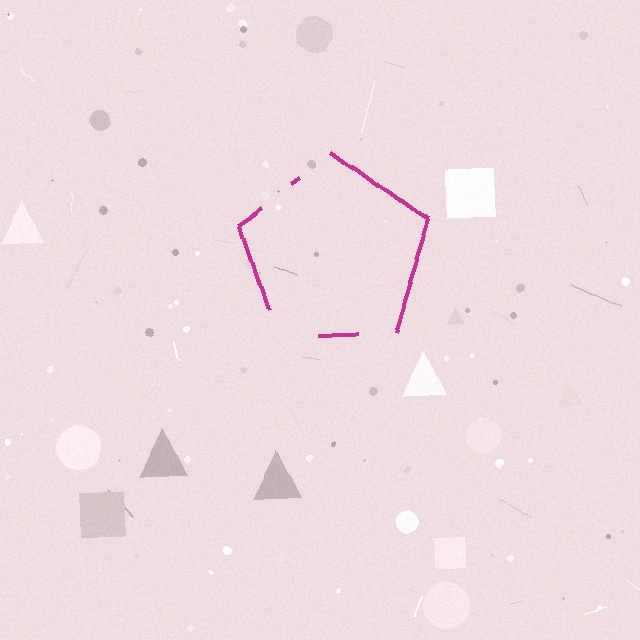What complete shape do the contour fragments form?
The contour fragments form a pentagon.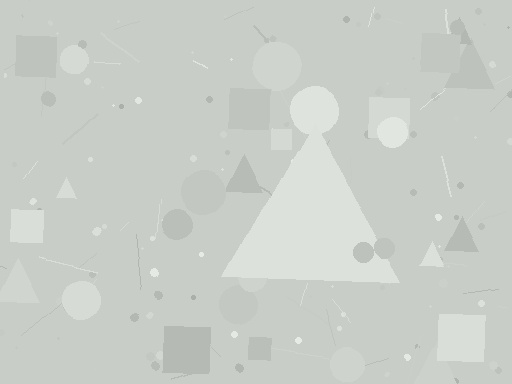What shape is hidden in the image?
A triangle is hidden in the image.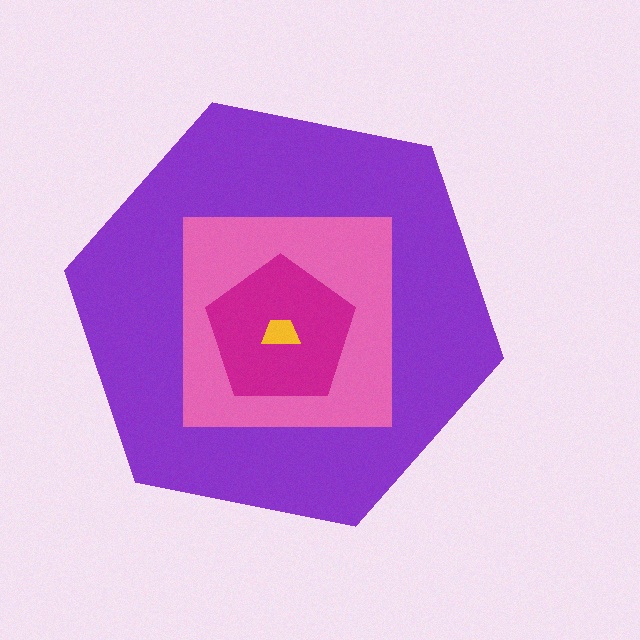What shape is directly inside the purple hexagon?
The pink square.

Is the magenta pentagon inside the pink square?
Yes.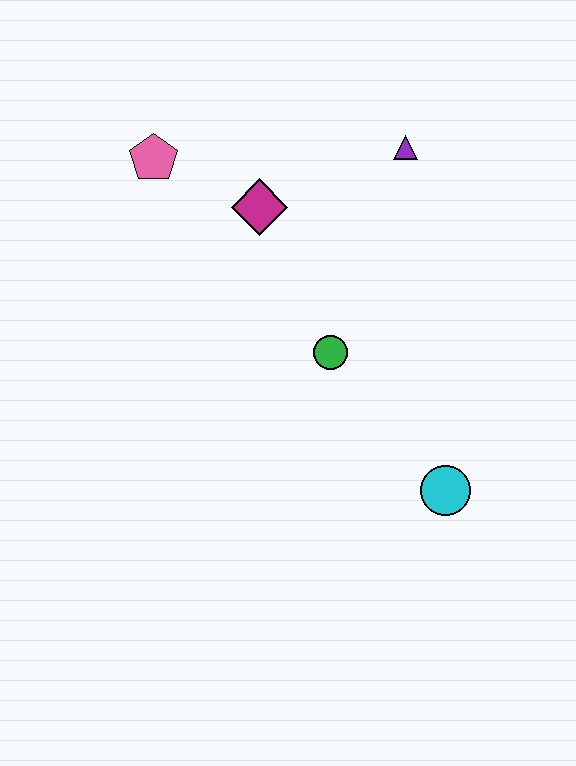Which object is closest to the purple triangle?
The magenta diamond is closest to the purple triangle.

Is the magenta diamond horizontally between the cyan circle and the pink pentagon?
Yes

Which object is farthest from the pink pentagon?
The cyan circle is farthest from the pink pentagon.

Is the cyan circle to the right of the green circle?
Yes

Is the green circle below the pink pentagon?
Yes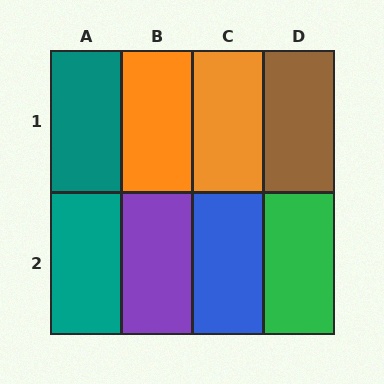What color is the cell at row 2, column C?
Blue.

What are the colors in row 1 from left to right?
Teal, orange, orange, brown.